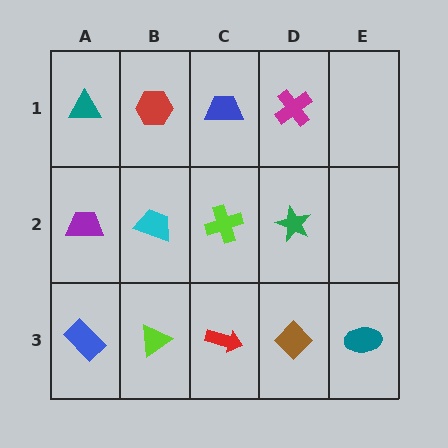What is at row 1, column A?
A teal triangle.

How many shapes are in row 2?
4 shapes.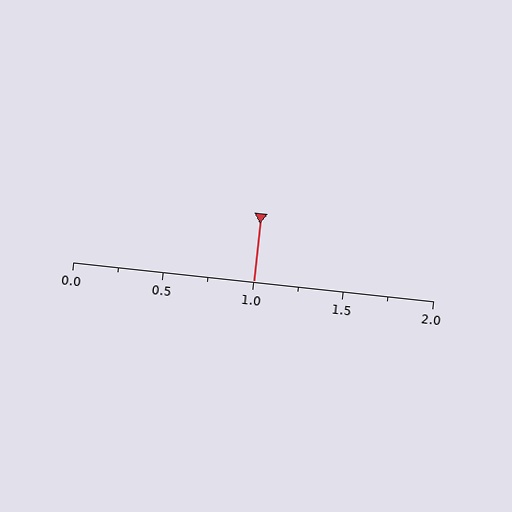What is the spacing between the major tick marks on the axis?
The major ticks are spaced 0.5 apart.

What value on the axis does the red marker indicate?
The marker indicates approximately 1.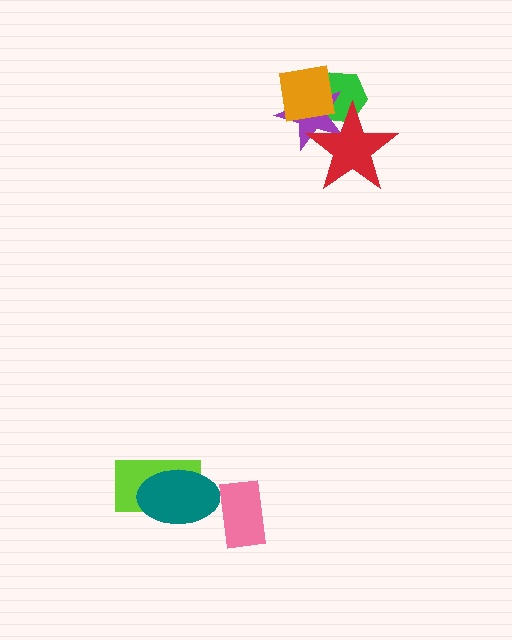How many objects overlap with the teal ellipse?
1 object overlaps with the teal ellipse.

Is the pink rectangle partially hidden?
No, no other shape covers it.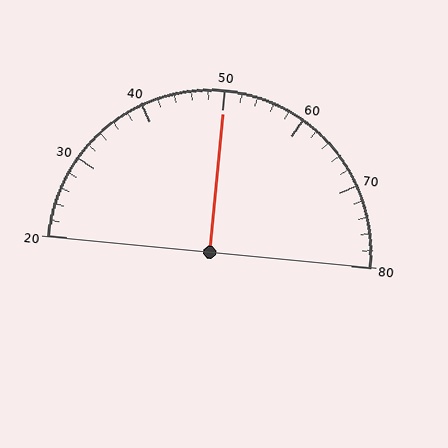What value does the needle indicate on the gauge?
The needle indicates approximately 50.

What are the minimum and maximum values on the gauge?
The gauge ranges from 20 to 80.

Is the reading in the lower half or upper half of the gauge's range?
The reading is in the upper half of the range (20 to 80).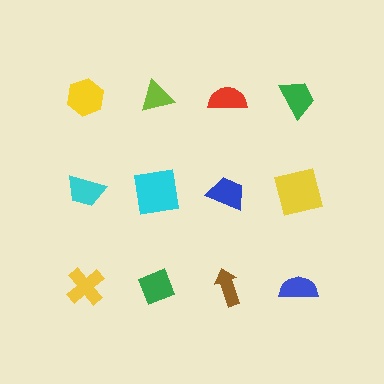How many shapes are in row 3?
4 shapes.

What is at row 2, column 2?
A cyan square.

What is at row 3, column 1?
A yellow cross.